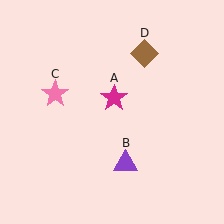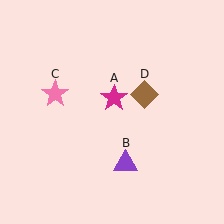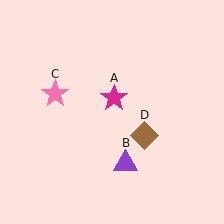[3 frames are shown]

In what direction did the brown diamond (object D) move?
The brown diamond (object D) moved down.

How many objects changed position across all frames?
1 object changed position: brown diamond (object D).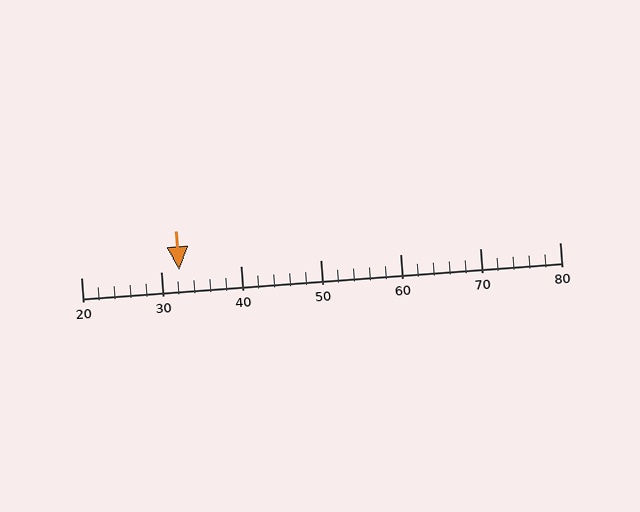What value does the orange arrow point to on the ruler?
The orange arrow points to approximately 32.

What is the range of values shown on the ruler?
The ruler shows values from 20 to 80.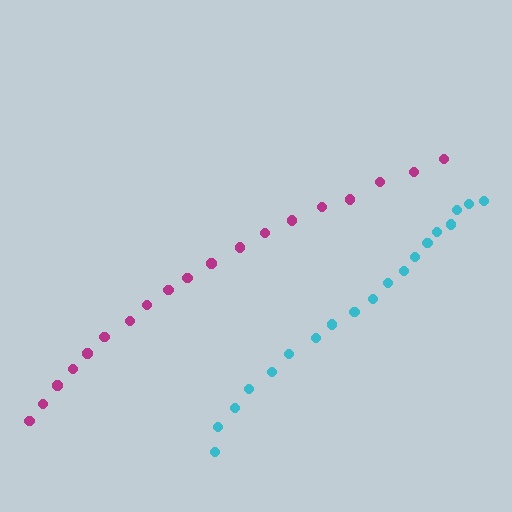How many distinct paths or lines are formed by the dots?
There are 2 distinct paths.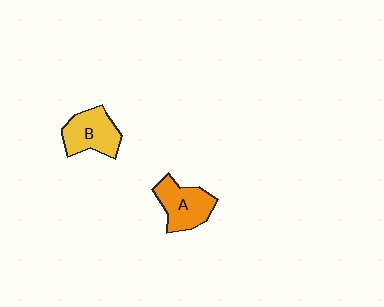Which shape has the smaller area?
Shape B (yellow).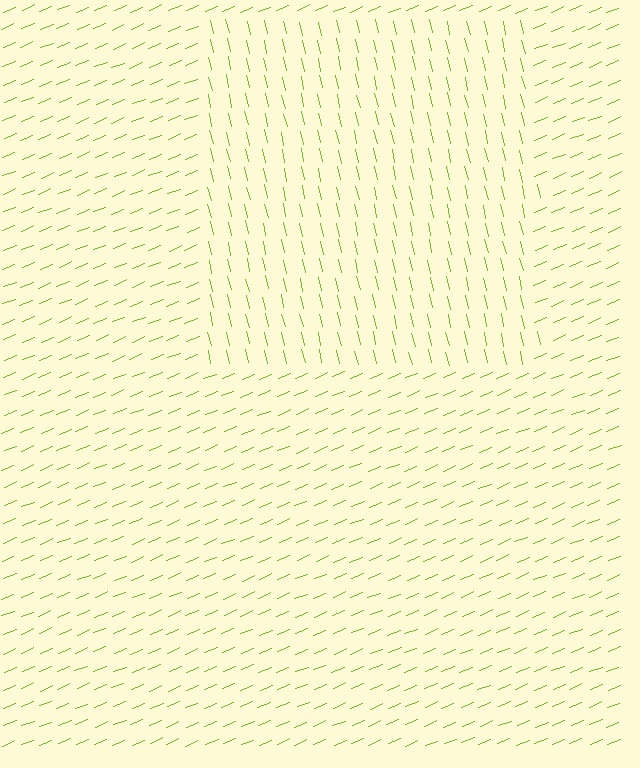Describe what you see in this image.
The image is filled with small lime line segments. A rectangle region in the image has lines oriented differently from the surrounding lines, creating a visible texture boundary.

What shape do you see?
I see a rectangle.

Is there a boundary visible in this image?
Yes, there is a texture boundary formed by a change in line orientation.